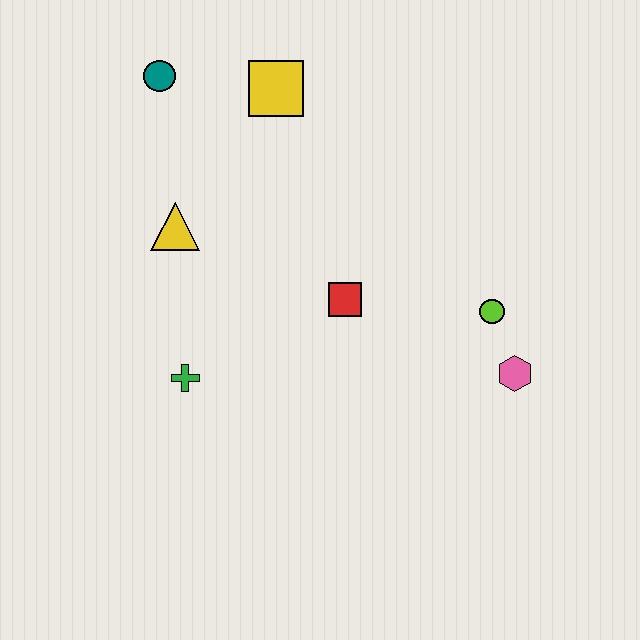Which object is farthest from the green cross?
The pink hexagon is farthest from the green cross.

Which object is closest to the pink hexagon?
The lime circle is closest to the pink hexagon.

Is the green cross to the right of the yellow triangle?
Yes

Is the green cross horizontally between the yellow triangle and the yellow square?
Yes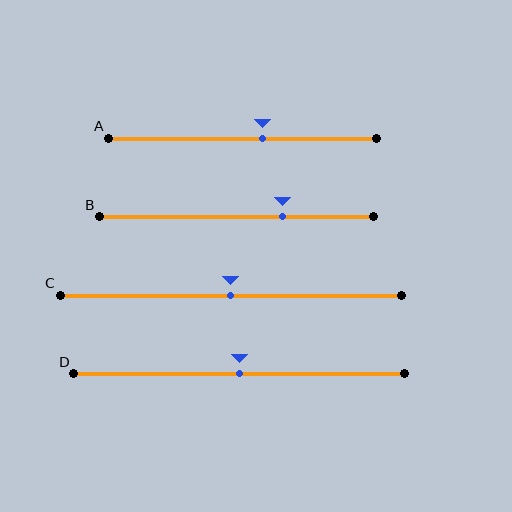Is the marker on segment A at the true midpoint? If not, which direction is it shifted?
No, the marker on segment A is shifted to the right by about 8% of the segment length.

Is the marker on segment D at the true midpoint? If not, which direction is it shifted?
Yes, the marker on segment D is at the true midpoint.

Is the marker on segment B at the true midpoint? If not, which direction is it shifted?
No, the marker on segment B is shifted to the right by about 17% of the segment length.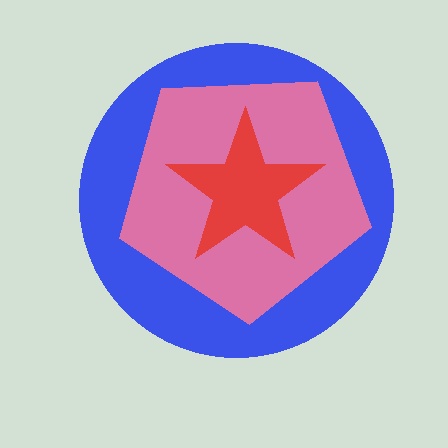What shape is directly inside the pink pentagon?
The red star.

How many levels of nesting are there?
3.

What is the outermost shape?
The blue circle.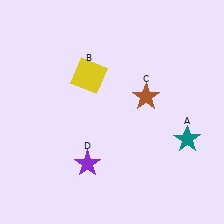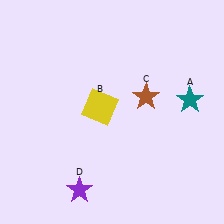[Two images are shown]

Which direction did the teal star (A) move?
The teal star (A) moved up.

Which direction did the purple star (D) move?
The purple star (D) moved down.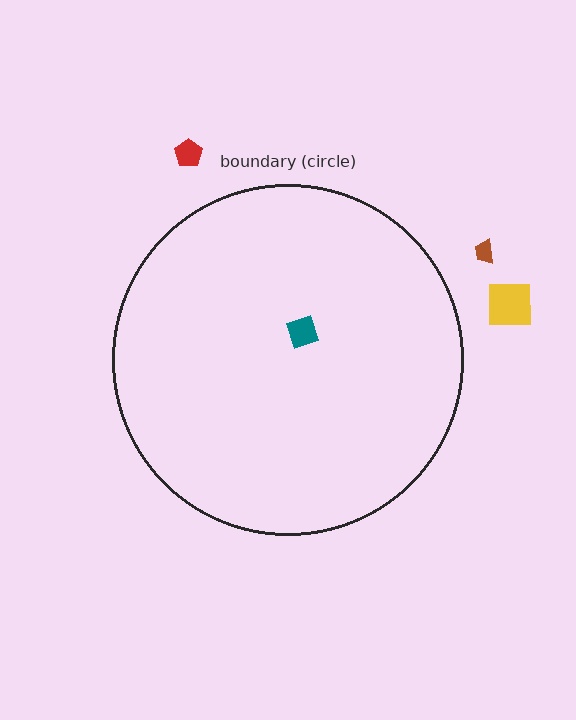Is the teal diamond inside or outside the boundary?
Inside.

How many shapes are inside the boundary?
1 inside, 3 outside.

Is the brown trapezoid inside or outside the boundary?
Outside.